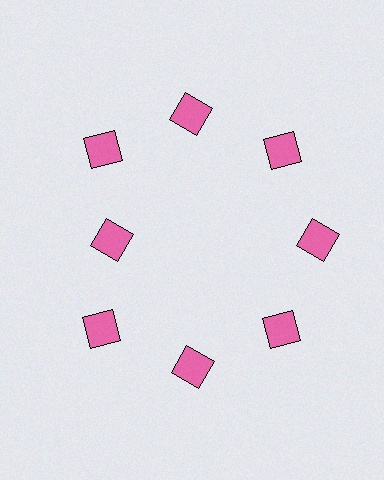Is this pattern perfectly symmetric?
No. The 8 pink squares are arranged in a ring, but one element near the 9 o'clock position is pulled inward toward the center, breaking the 8-fold rotational symmetry.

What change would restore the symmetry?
The symmetry would be restored by moving it outward, back onto the ring so that all 8 squares sit at equal angles and equal distance from the center.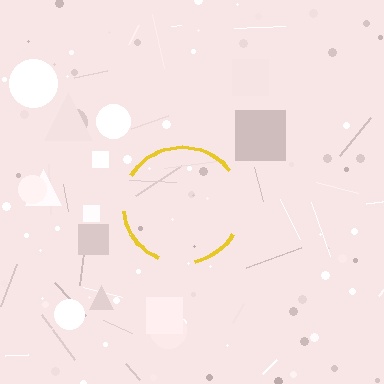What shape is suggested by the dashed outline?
The dashed outline suggests a circle.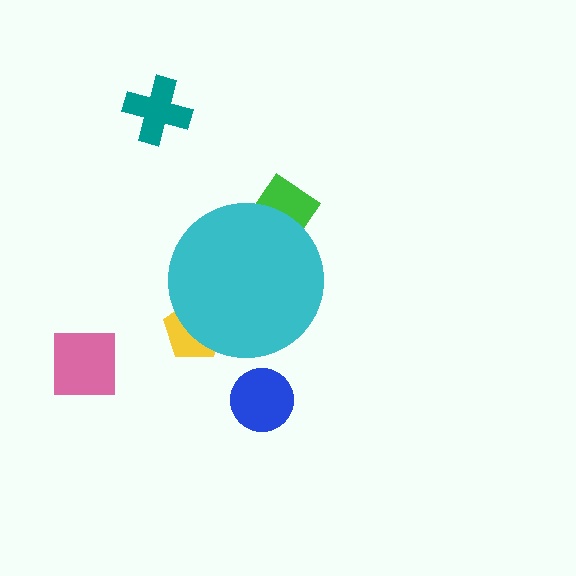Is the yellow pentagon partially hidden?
Yes, the yellow pentagon is partially hidden behind the cyan circle.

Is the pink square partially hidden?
No, the pink square is fully visible.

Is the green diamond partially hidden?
Yes, the green diamond is partially hidden behind the cyan circle.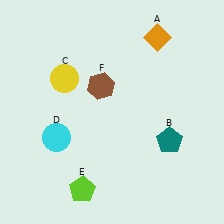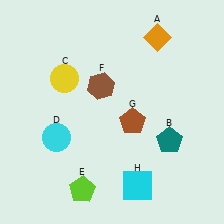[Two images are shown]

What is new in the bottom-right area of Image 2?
A cyan square (H) was added in the bottom-right area of Image 2.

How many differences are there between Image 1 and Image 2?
There are 2 differences between the two images.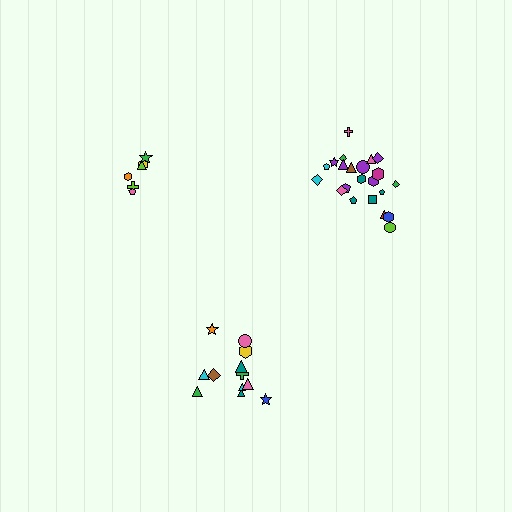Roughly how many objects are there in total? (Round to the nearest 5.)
Roughly 40 objects in total.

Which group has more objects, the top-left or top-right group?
The top-right group.